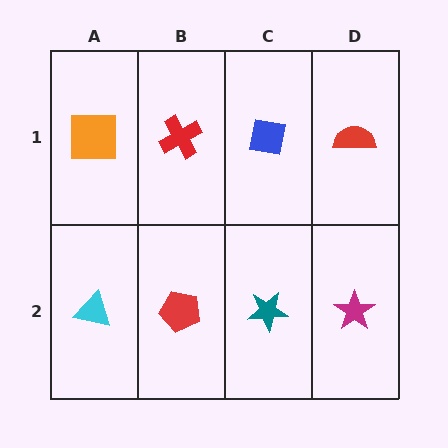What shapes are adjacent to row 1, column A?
A cyan triangle (row 2, column A), a red cross (row 1, column B).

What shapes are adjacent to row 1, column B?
A red pentagon (row 2, column B), an orange square (row 1, column A), a blue square (row 1, column C).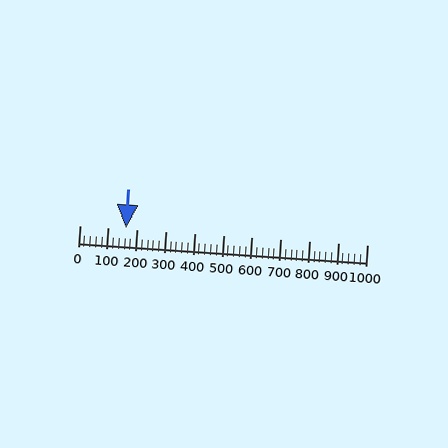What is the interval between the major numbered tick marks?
The major tick marks are spaced 100 units apart.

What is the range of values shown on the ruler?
The ruler shows values from 0 to 1000.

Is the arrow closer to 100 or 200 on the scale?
The arrow is closer to 200.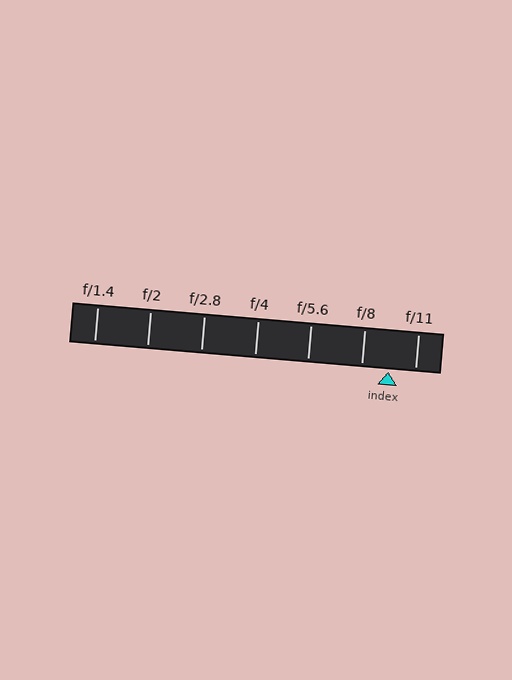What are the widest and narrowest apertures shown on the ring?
The widest aperture shown is f/1.4 and the narrowest is f/11.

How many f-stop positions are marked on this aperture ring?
There are 7 f-stop positions marked.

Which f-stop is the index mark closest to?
The index mark is closest to f/11.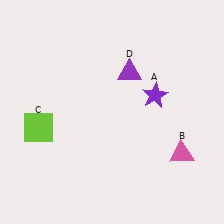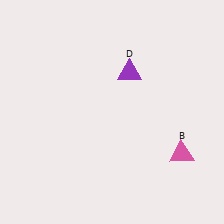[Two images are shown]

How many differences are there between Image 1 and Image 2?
There are 2 differences between the two images.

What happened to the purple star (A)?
The purple star (A) was removed in Image 2. It was in the top-right area of Image 1.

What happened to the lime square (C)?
The lime square (C) was removed in Image 2. It was in the bottom-left area of Image 1.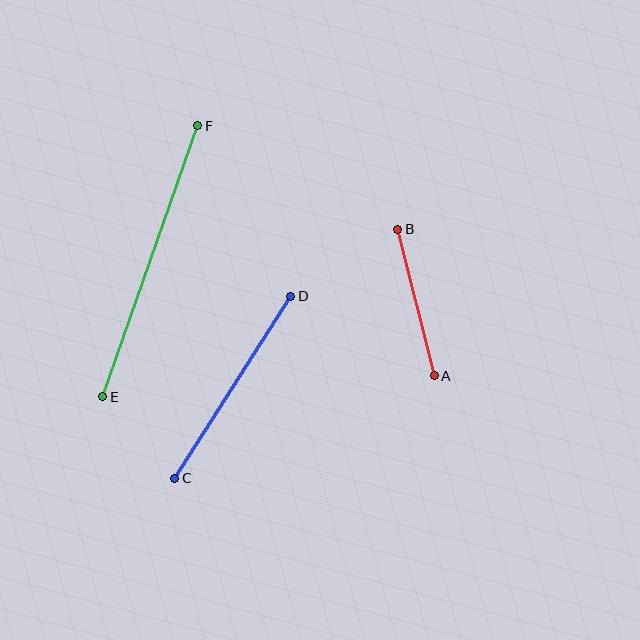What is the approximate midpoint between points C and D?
The midpoint is at approximately (233, 387) pixels.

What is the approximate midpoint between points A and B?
The midpoint is at approximately (416, 302) pixels.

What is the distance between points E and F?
The distance is approximately 287 pixels.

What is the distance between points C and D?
The distance is approximately 216 pixels.